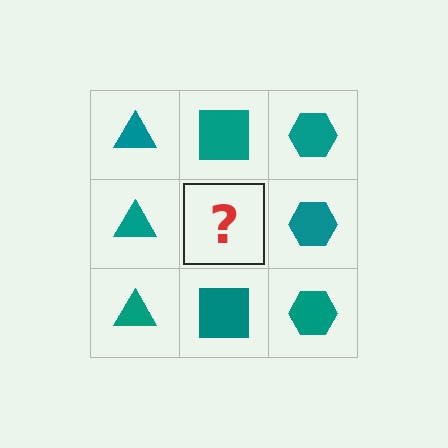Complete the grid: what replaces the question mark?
The question mark should be replaced with a teal square.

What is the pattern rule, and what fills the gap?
The rule is that each column has a consistent shape. The gap should be filled with a teal square.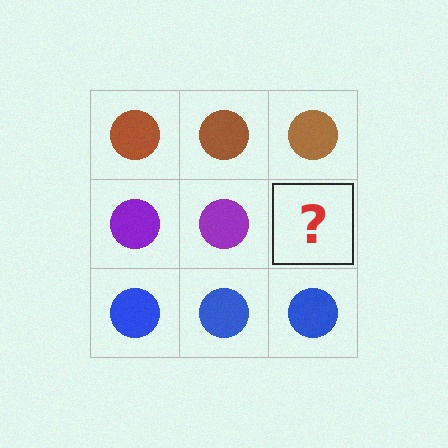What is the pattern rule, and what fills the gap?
The rule is that each row has a consistent color. The gap should be filled with a purple circle.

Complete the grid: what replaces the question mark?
The question mark should be replaced with a purple circle.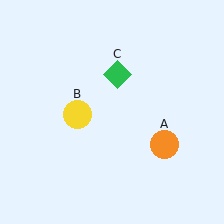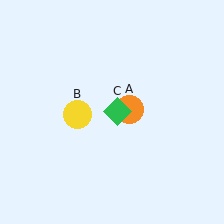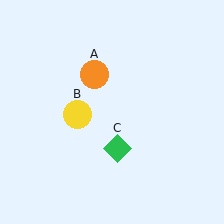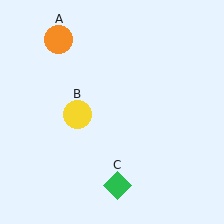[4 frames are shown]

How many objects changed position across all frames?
2 objects changed position: orange circle (object A), green diamond (object C).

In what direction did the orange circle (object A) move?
The orange circle (object A) moved up and to the left.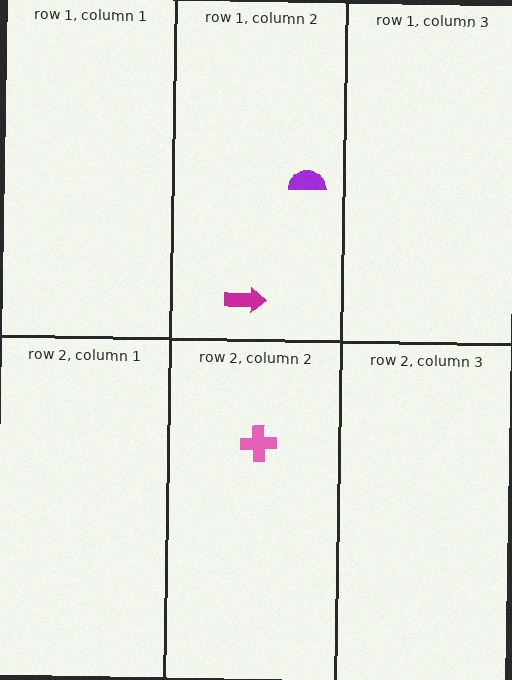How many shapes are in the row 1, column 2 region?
2.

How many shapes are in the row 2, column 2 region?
1.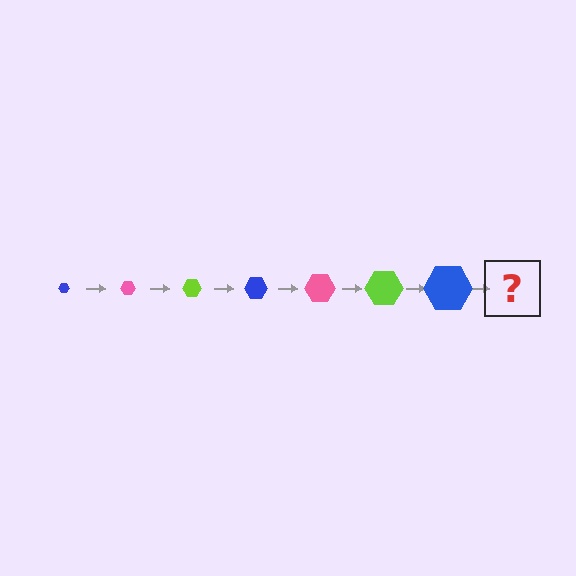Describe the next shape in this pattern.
It should be a pink hexagon, larger than the previous one.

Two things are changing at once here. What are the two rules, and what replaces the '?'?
The two rules are that the hexagon grows larger each step and the color cycles through blue, pink, and lime. The '?' should be a pink hexagon, larger than the previous one.